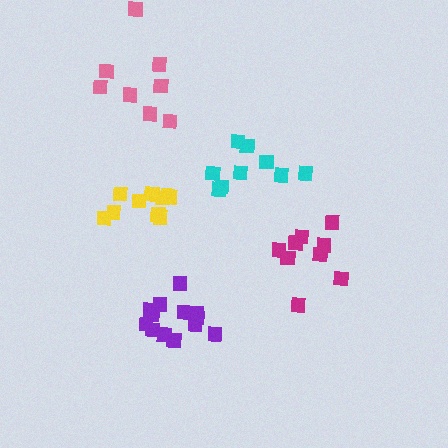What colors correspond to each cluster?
The clusters are colored: magenta, pink, cyan, yellow, purple.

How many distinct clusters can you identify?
There are 5 distinct clusters.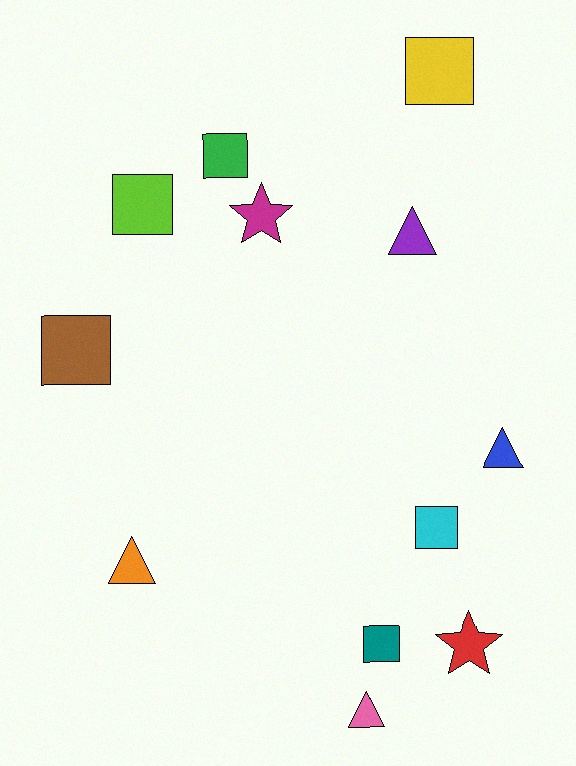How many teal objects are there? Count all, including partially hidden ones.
There is 1 teal object.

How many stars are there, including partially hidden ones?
There are 2 stars.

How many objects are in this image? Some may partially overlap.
There are 12 objects.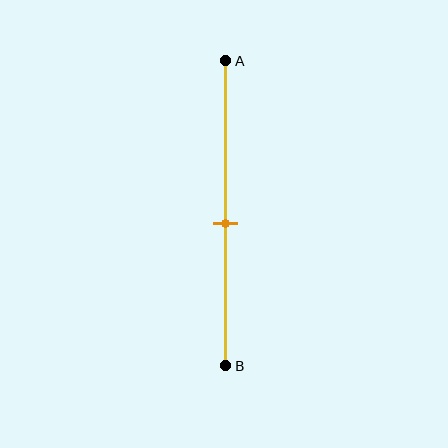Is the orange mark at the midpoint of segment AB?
No, the mark is at about 55% from A, not at the 50% midpoint.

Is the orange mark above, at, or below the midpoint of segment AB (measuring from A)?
The orange mark is below the midpoint of segment AB.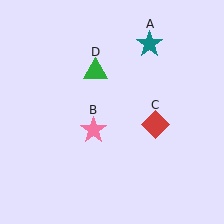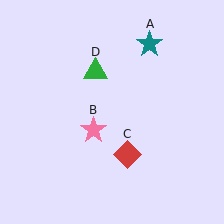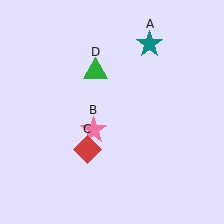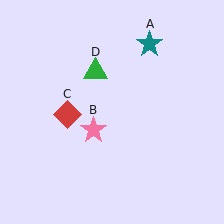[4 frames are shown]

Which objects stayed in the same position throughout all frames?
Teal star (object A) and pink star (object B) and green triangle (object D) remained stationary.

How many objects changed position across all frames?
1 object changed position: red diamond (object C).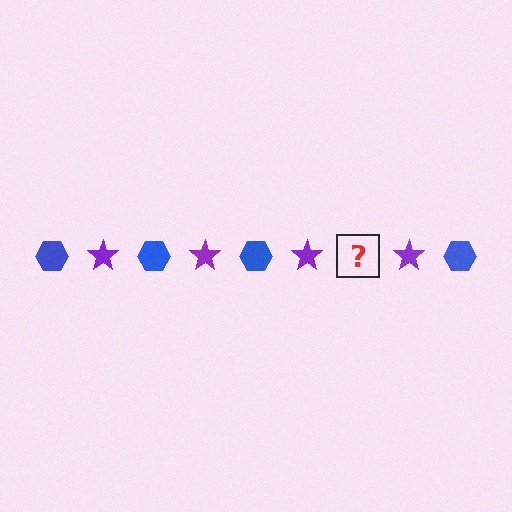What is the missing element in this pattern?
The missing element is a blue hexagon.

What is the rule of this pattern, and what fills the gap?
The rule is that the pattern alternates between blue hexagon and purple star. The gap should be filled with a blue hexagon.